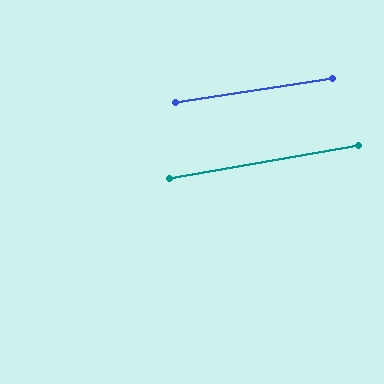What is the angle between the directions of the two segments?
Approximately 1 degree.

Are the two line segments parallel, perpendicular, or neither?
Parallel — their directions differ by only 1.4°.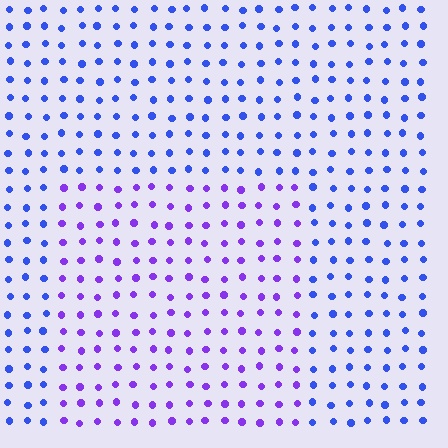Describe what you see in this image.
The image is filled with small blue elements in a uniform arrangement. A rectangle-shaped region is visible where the elements are tinted to a slightly different hue, forming a subtle color boundary.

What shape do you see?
I see a rectangle.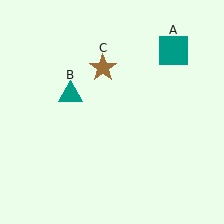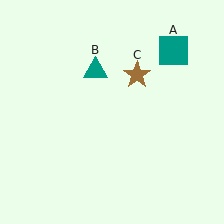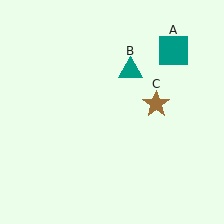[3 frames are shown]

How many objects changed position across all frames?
2 objects changed position: teal triangle (object B), brown star (object C).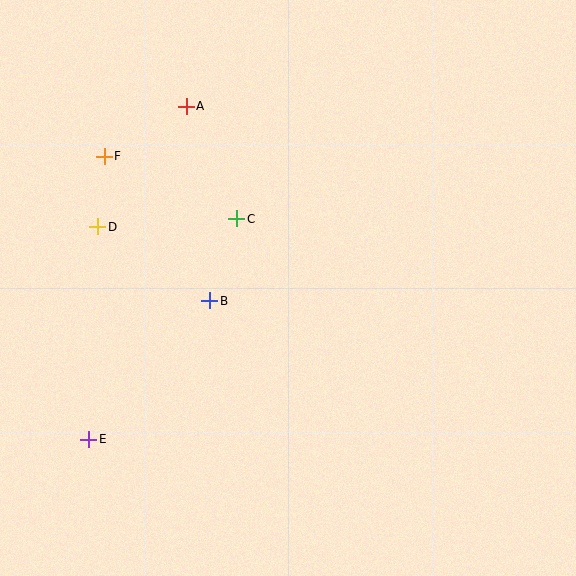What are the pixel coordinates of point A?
Point A is at (186, 106).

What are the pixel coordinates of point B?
Point B is at (210, 301).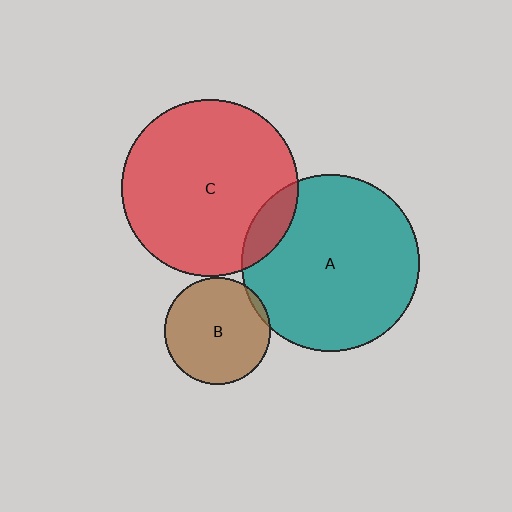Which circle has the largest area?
Circle A (teal).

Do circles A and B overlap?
Yes.